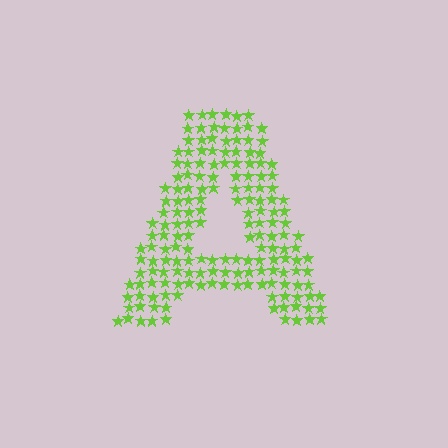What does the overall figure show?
The overall figure shows the letter A.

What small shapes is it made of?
It is made of small stars.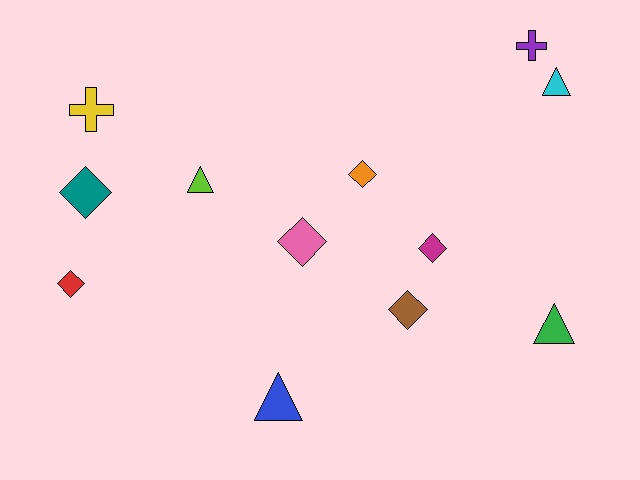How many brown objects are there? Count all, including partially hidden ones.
There is 1 brown object.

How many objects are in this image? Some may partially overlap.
There are 12 objects.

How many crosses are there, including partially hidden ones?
There are 2 crosses.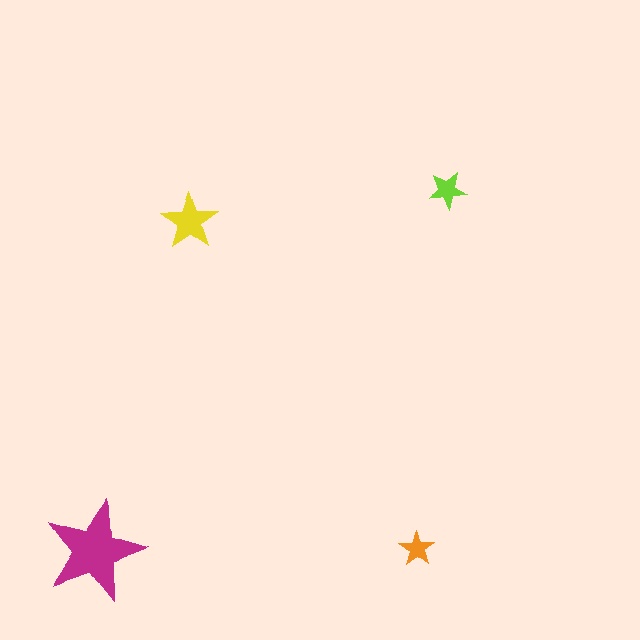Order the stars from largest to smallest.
the magenta one, the yellow one, the lime one, the orange one.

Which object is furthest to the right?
The lime star is rightmost.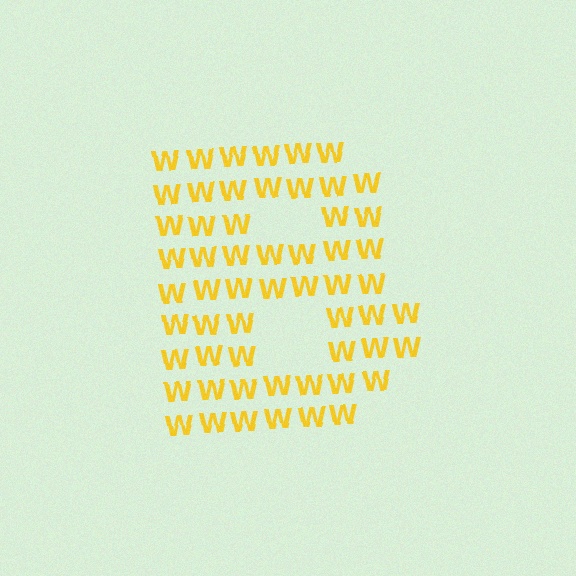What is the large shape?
The large shape is the letter B.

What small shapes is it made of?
It is made of small letter W's.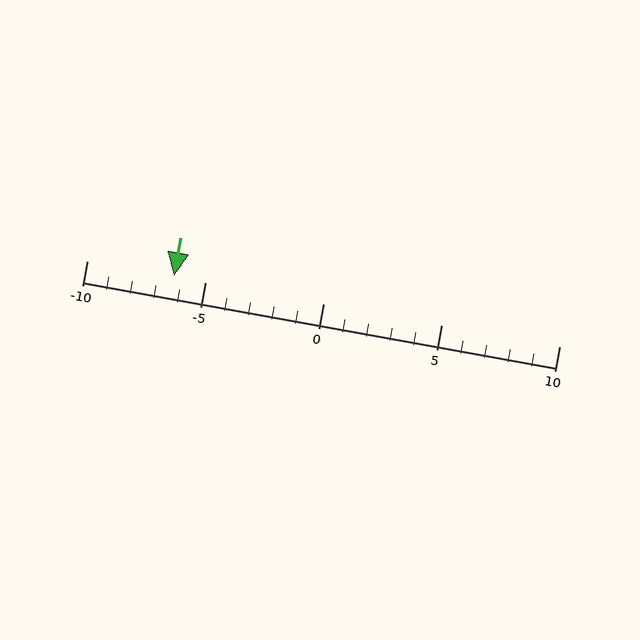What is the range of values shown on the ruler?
The ruler shows values from -10 to 10.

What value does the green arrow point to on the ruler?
The green arrow points to approximately -6.